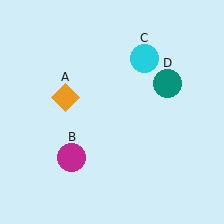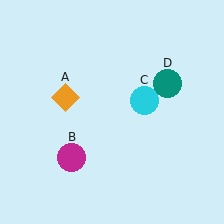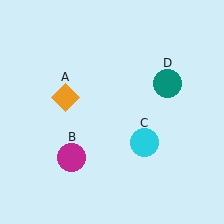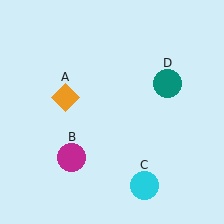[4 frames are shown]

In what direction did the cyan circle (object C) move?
The cyan circle (object C) moved down.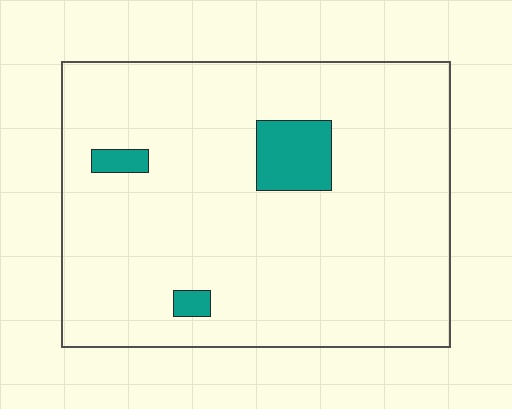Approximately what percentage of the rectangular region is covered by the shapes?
Approximately 5%.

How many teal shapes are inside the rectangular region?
3.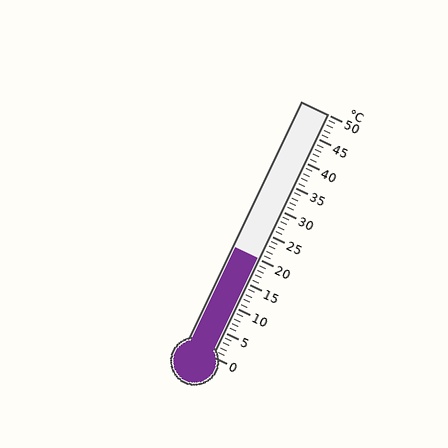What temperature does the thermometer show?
The thermometer shows approximately 20°C.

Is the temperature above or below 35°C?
The temperature is below 35°C.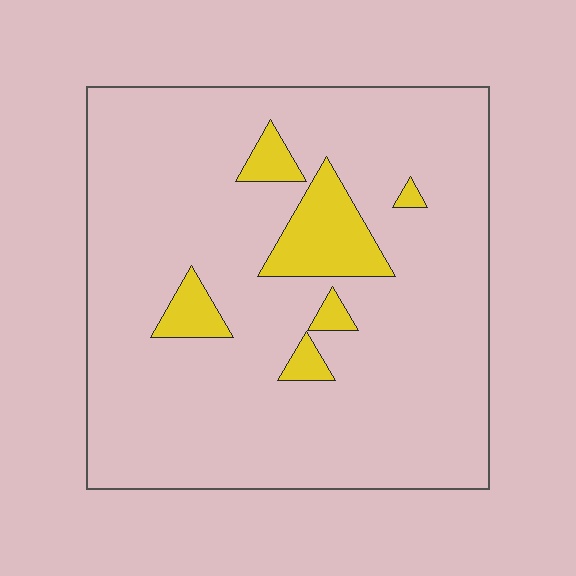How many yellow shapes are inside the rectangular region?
6.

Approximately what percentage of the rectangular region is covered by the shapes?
Approximately 10%.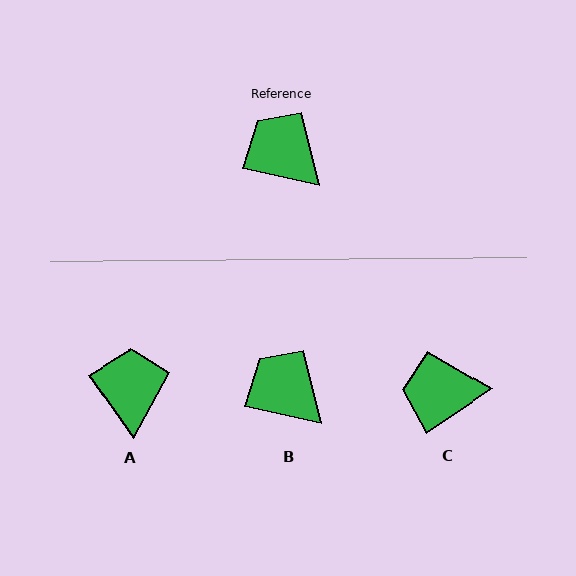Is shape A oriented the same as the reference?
No, it is off by about 42 degrees.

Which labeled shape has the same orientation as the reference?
B.